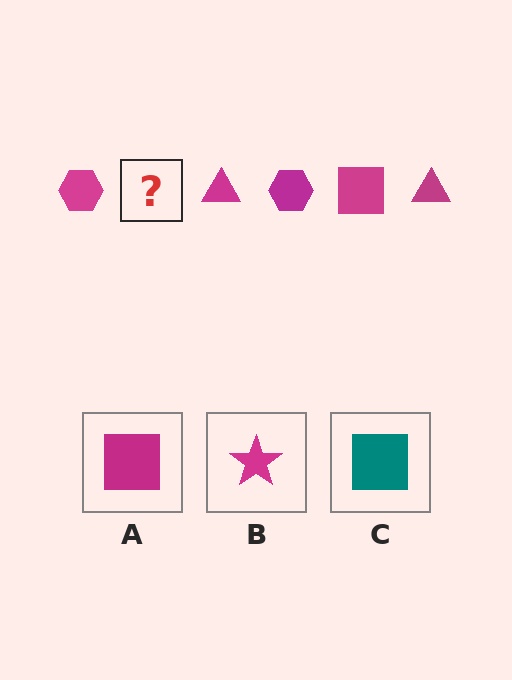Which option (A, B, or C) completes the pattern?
A.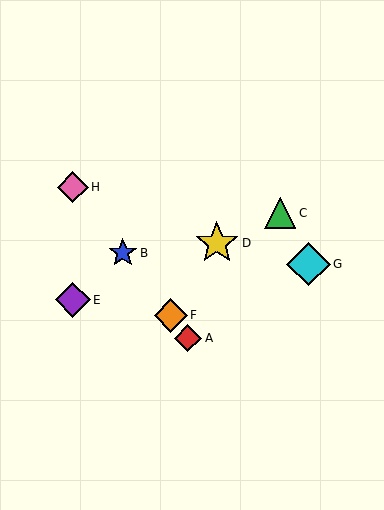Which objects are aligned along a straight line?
Objects A, B, F, H are aligned along a straight line.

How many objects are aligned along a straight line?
4 objects (A, B, F, H) are aligned along a straight line.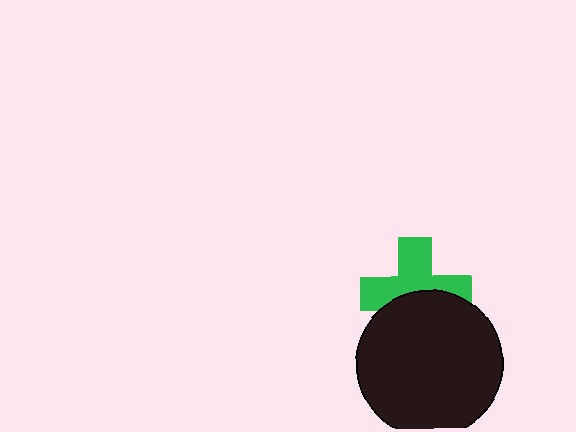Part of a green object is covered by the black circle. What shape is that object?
It is a cross.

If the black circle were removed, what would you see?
You would see the complete green cross.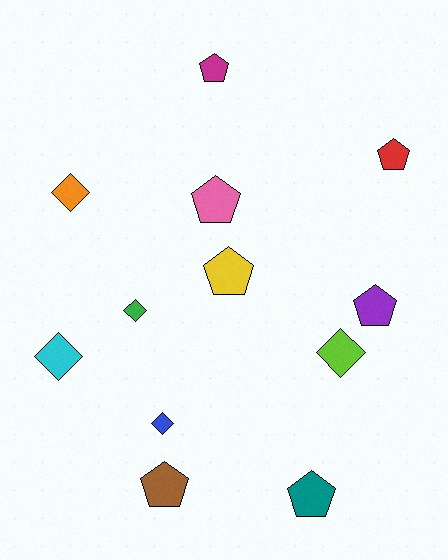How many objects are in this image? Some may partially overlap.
There are 12 objects.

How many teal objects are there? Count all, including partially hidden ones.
There is 1 teal object.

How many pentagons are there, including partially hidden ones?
There are 7 pentagons.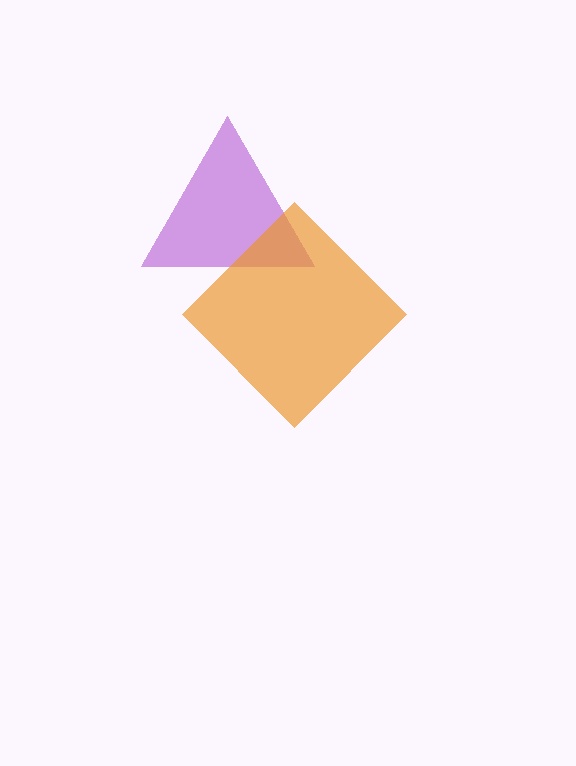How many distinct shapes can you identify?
There are 2 distinct shapes: a purple triangle, an orange diamond.